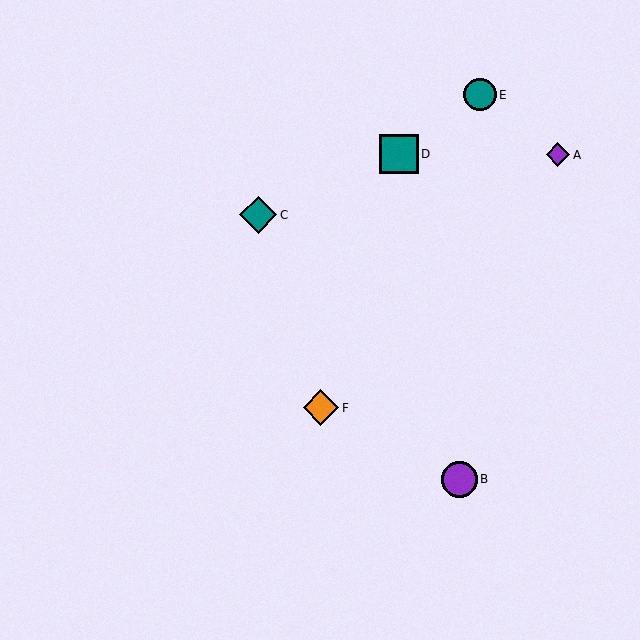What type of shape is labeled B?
Shape B is a purple circle.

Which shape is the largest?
The teal square (labeled D) is the largest.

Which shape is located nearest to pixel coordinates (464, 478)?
The purple circle (labeled B) at (459, 479) is nearest to that location.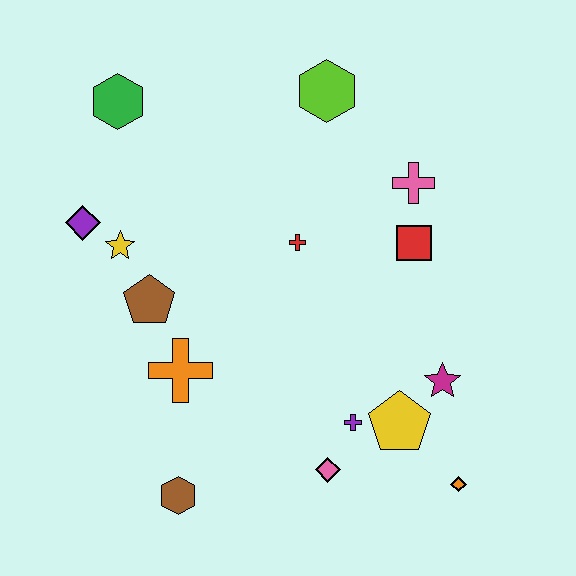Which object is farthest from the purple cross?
The green hexagon is farthest from the purple cross.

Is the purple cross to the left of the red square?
Yes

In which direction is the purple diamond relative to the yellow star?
The purple diamond is to the left of the yellow star.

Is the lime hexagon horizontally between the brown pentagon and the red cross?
No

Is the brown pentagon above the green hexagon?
No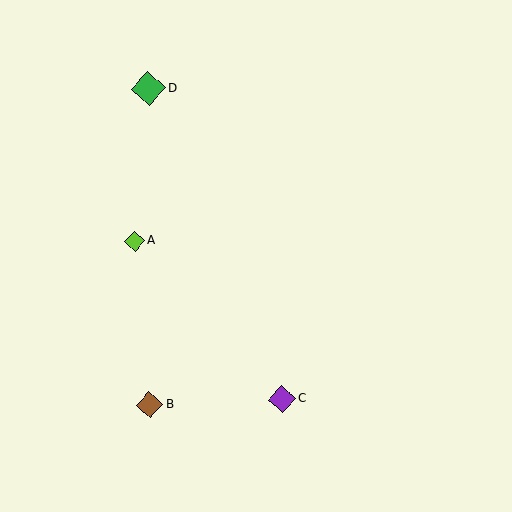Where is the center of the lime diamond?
The center of the lime diamond is at (134, 241).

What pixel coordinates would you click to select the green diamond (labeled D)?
Click at (148, 89) to select the green diamond D.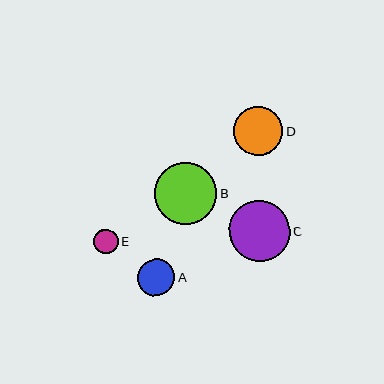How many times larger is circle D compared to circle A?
Circle D is approximately 1.3 times the size of circle A.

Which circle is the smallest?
Circle E is the smallest with a size of approximately 24 pixels.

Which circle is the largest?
Circle B is the largest with a size of approximately 62 pixels.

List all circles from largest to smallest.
From largest to smallest: B, C, D, A, E.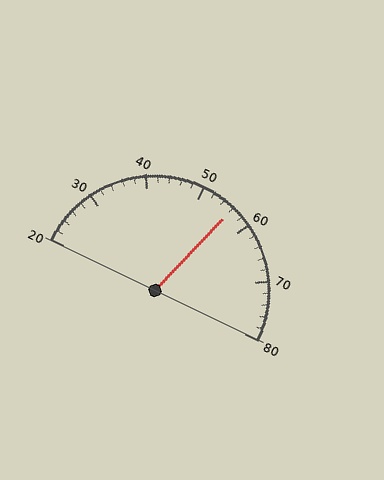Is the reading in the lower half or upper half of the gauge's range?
The reading is in the upper half of the range (20 to 80).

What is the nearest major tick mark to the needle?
The nearest major tick mark is 60.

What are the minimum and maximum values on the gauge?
The gauge ranges from 20 to 80.